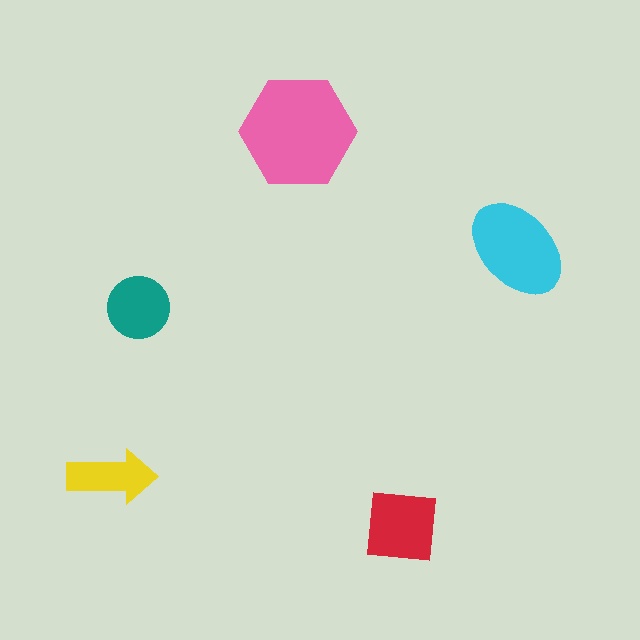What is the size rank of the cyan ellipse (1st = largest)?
2nd.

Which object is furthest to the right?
The cyan ellipse is rightmost.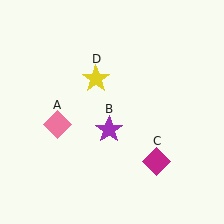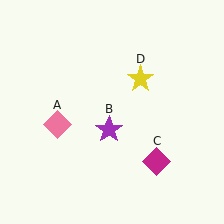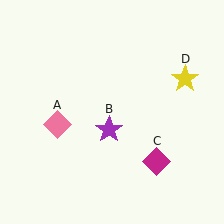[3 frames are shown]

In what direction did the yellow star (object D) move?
The yellow star (object D) moved right.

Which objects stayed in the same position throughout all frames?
Pink diamond (object A) and purple star (object B) and magenta diamond (object C) remained stationary.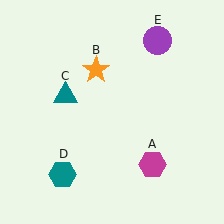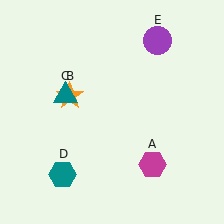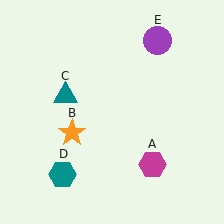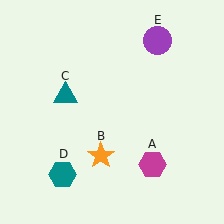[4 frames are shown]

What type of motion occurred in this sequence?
The orange star (object B) rotated counterclockwise around the center of the scene.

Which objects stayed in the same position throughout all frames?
Magenta hexagon (object A) and teal triangle (object C) and teal hexagon (object D) and purple circle (object E) remained stationary.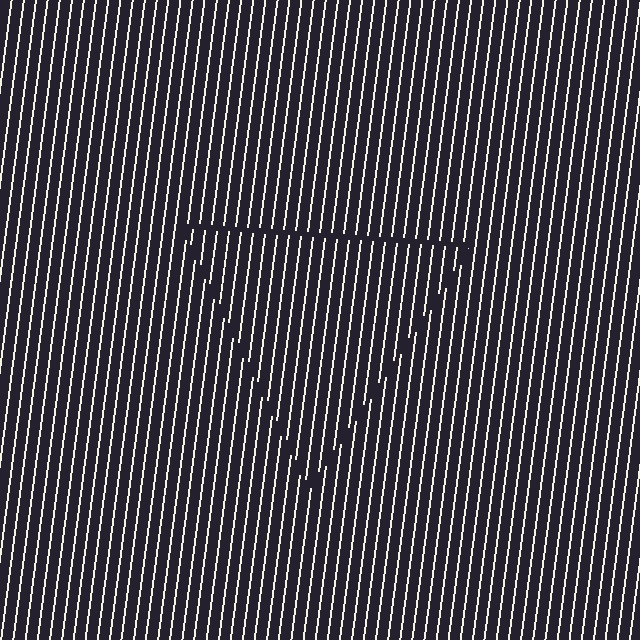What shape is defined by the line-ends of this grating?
An illusory triangle. The interior of the shape contains the same grating, shifted by half a period — the contour is defined by the phase discontinuity where line-ends from the inner and outer gratings abut.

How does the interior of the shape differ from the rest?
The interior of the shape contains the same grating, shifted by half a period — the contour is defined by the phase discontinuity where line-ends from the inner and outer gratings abut.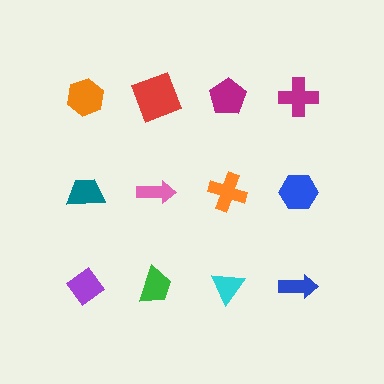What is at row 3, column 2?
A green trapezoid.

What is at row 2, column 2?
A pink arrow.